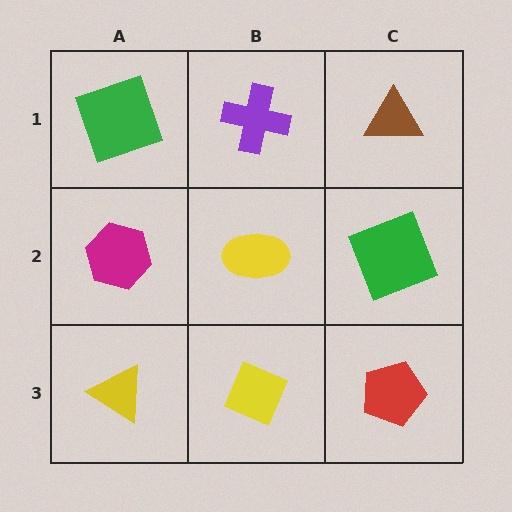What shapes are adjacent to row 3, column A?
A magenta hexagon (row 2, column A), a yellow diamond (row 3, column B).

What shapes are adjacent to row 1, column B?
A yellow ellipse (row 2, column B), a green square (row 1, column A), a brown triangle (row 1, column C).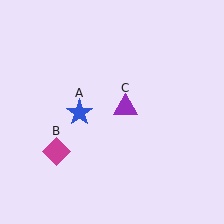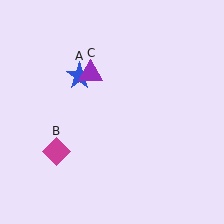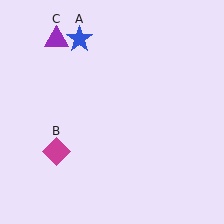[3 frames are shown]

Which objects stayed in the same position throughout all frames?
Magenta diamond (object B) remained stationary.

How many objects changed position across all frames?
2 objects changed position: blue star (object A), purple triangle (object C).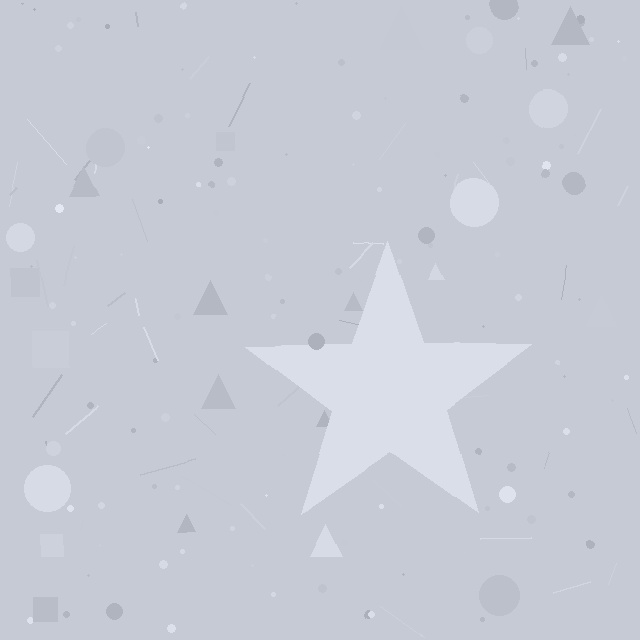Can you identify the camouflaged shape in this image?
The camouflaged shape is a star.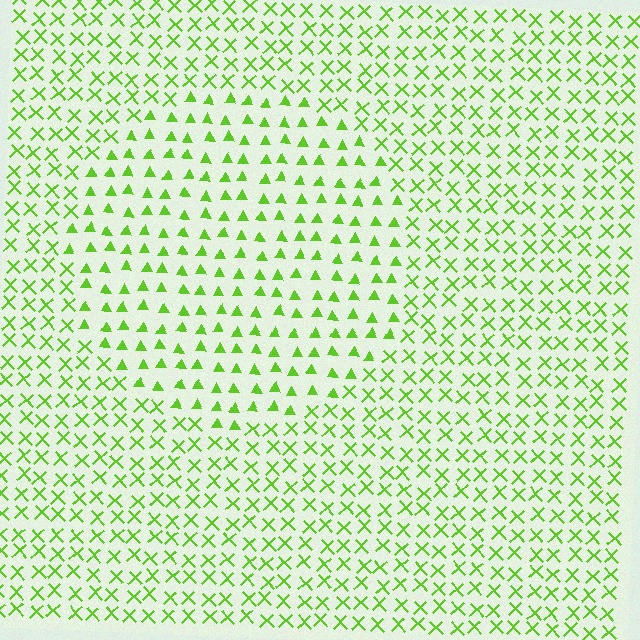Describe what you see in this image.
The image is filled with small lime elements arranged in a uniform grid. A circle-shaped region contains triangles, while the surrounding area contains X marks. The boundary is defined purely by the change in element shape.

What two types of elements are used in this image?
The image uses triangles inside the circle region and X marks outside it.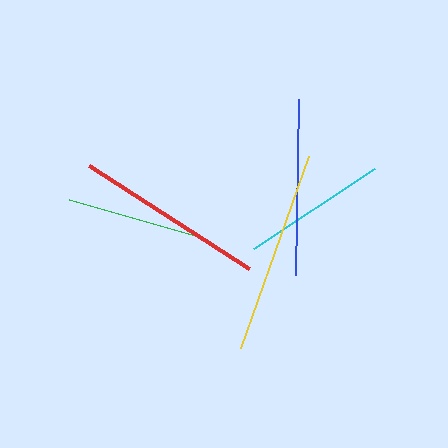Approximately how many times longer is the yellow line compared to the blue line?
The yellow line is approximately 1.2 times the length of the blue line.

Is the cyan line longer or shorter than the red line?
The red line is longer than the cyan line.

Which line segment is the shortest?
The green line is the shortest at approximately 139 pixels.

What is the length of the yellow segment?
The yellow segment is approximately 204 pixels long.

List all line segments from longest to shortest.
From longest to shortest: yellow, red, blue, cyan, green.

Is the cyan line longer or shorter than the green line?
The cyan line is longer than the green line.